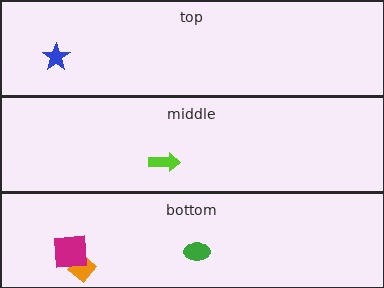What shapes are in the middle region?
The lime arrow.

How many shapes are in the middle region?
1.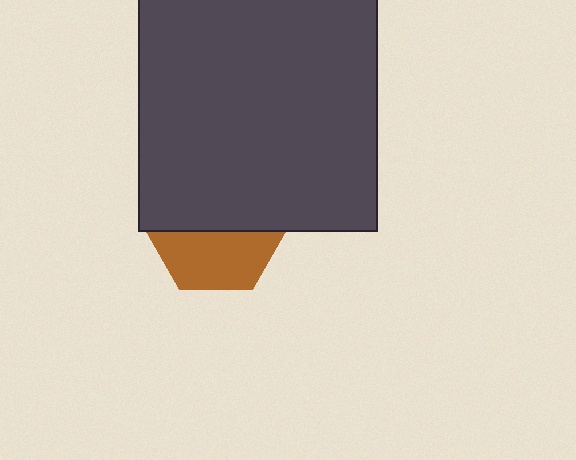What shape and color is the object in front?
The object in front is a dark gray square.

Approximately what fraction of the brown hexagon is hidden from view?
Roughly 55% of the brown hexagon is hidden behind the dark gray square.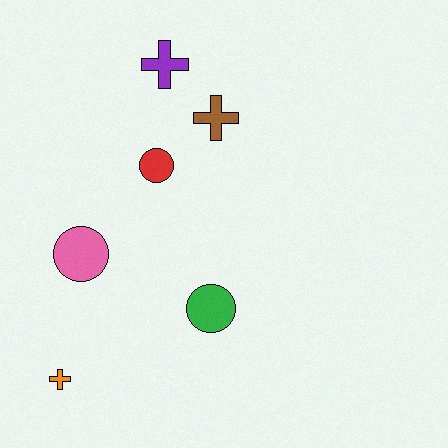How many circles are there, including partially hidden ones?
There are 3 circles.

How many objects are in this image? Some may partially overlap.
There are 6 objects.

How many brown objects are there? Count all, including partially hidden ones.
There is 1 brown object.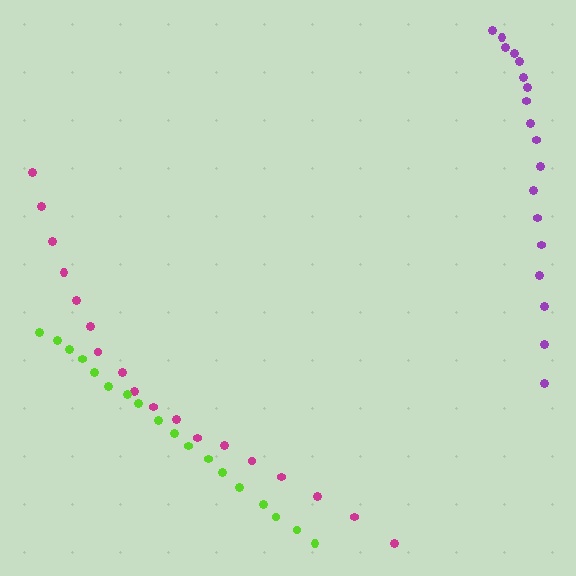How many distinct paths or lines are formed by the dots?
There are 3 distinct paths.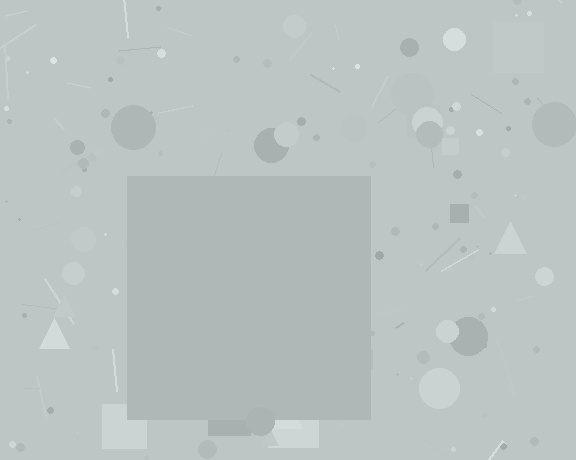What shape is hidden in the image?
A square is hidden in the image.